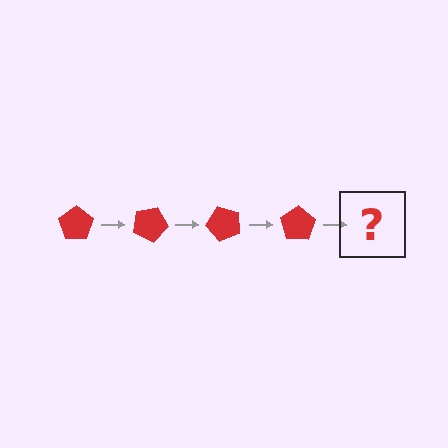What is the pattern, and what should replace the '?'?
The pattern is that the pentagon rotates 25 degrees each step. The '?' should be a red pentagon rotated 100 degrees.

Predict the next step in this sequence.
The next step is a red pentagon rotated 100 degrees.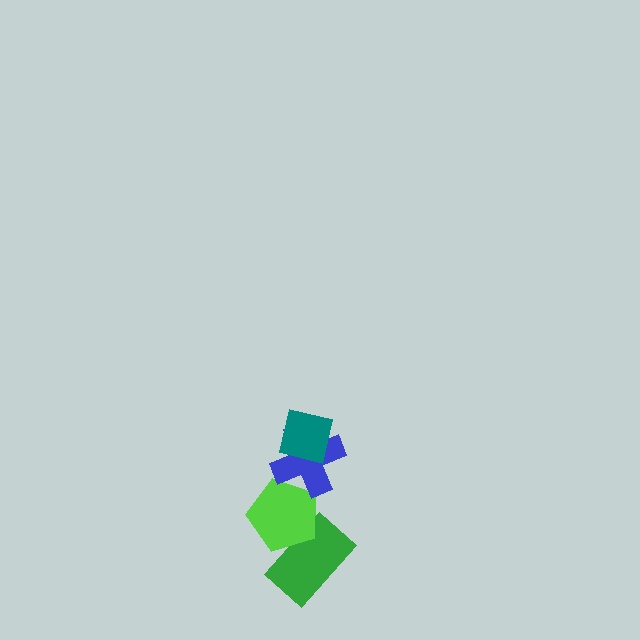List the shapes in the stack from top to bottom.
From top to bottom: the teal square, the blue cross, the lime pentagon, the green rectangle.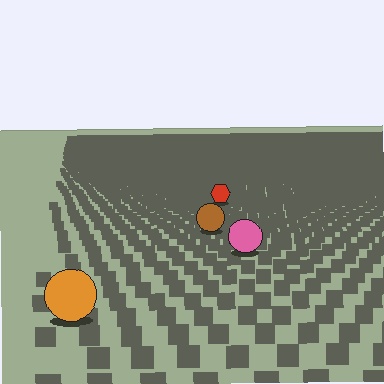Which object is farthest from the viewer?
The red hexagon is farthest from the viewer. It appears smaller and the ground texture around it is denser.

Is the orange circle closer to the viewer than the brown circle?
Yes. The orange circle is closer — you can tell from the texture gradient: the ground texture is coarser near it.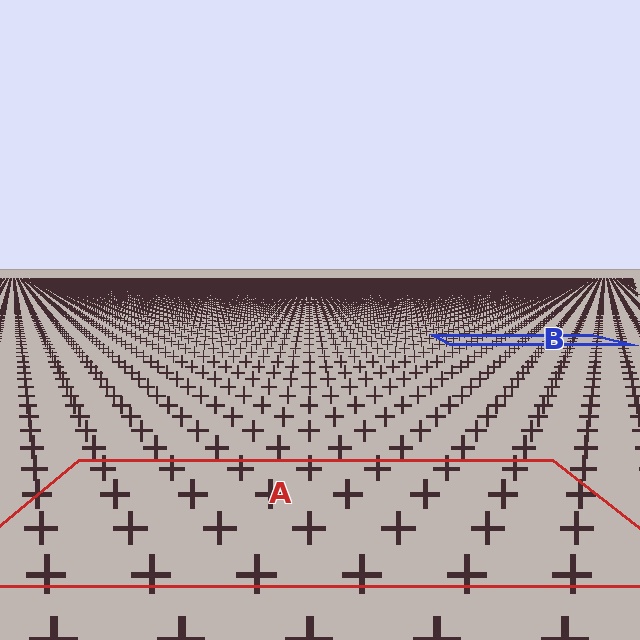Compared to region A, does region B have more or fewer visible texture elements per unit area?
Region B has more texture elements per unit area — they are packed more densely because it is farther away.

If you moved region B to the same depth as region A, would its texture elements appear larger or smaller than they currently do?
They would appear larger. At a closer depth, the same texture elements are projected at a bigger on-screen size.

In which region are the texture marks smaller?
The texture marks are smaller in region B, because it is farther away.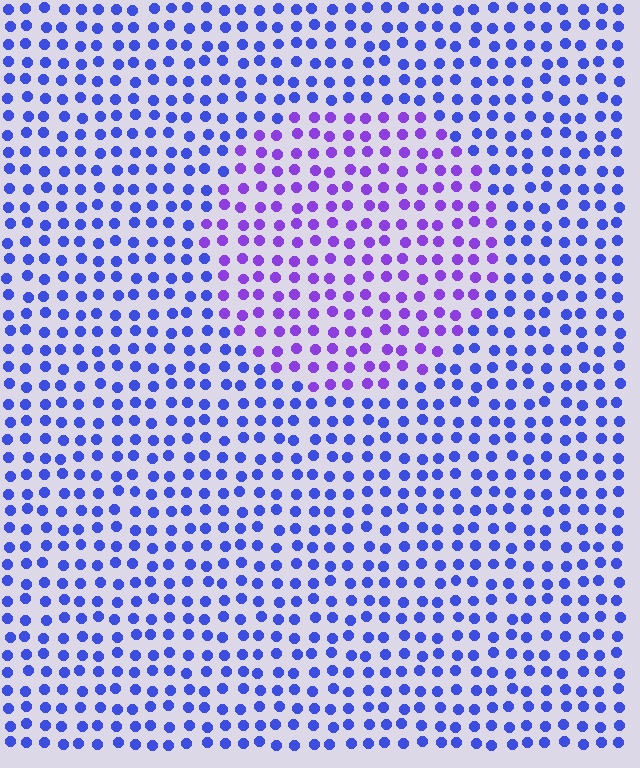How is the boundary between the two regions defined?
The boundary is defined purely by a slight shift in hue (about 36 degrees). Spacing, size, and orientation are identical on both sides.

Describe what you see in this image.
The image is filled with small blue elements in a uniform arrangement. A circle-shaped region is visible where the elements are tinted to a slightly different hue, forming a subtle color boundary.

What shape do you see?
I see a circle.